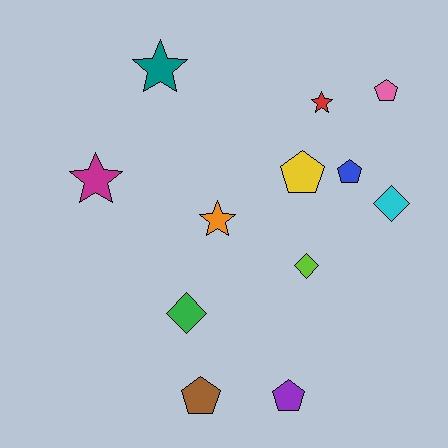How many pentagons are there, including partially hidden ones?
There are 5 pentagons.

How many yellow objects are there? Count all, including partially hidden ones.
There is 1 yellow object.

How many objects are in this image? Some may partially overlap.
There are 12 objects.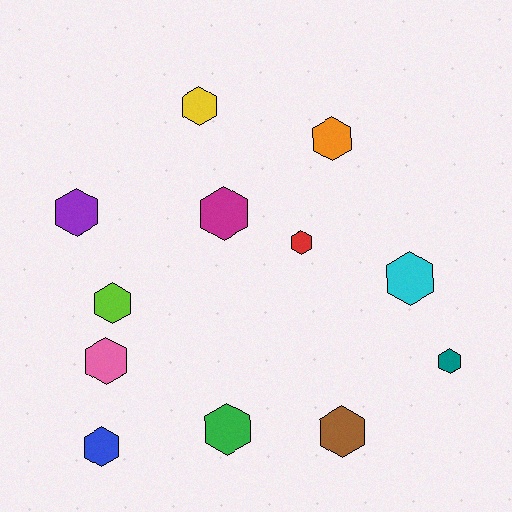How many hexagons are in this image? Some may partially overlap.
There are 12 hexagons.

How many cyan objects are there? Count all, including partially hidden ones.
There is 1 cyan object.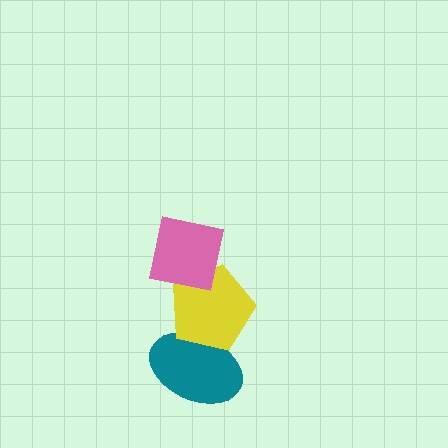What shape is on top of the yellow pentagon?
The pink square is on top of the yellow pentagon.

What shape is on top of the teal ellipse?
The yellow pentagon is on top of the teal ellipse.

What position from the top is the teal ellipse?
The teal ellipse is 3rd from the top.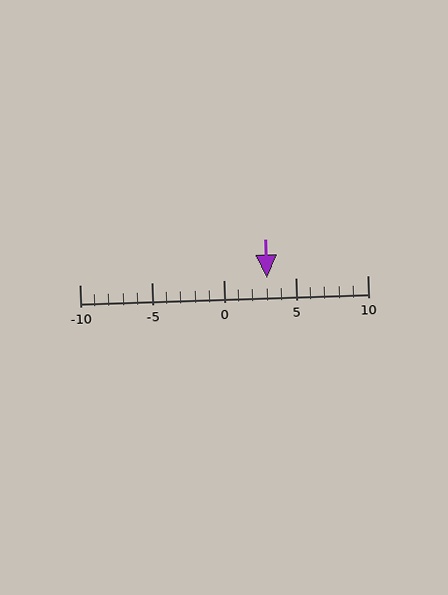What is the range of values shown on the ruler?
The ruler shows values from -10 to 10.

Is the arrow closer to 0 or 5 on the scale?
The arrow is closer to 5.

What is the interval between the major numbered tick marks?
The major tick marks are spaced 5 units apart.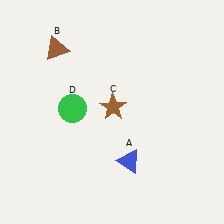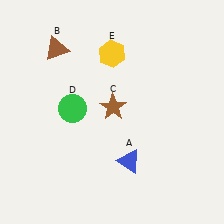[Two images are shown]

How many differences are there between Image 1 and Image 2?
There is 1 difference between the two images.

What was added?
A yellow hexagon (E) was added in Image 2.